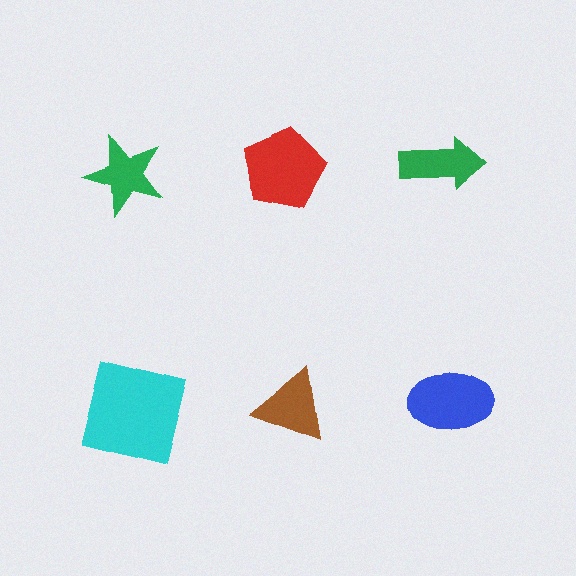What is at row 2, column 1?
A cyan square.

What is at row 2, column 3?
A blue ellipse.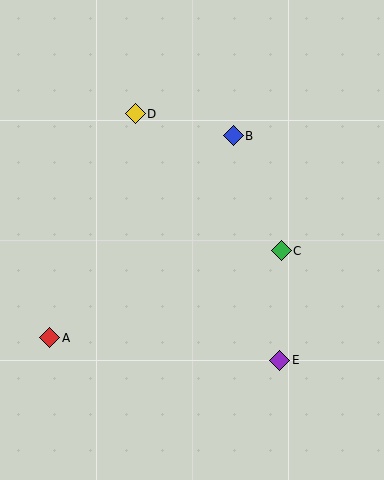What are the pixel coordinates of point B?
Point B is at (233, 136).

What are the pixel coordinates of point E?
Point E is at (280, 360).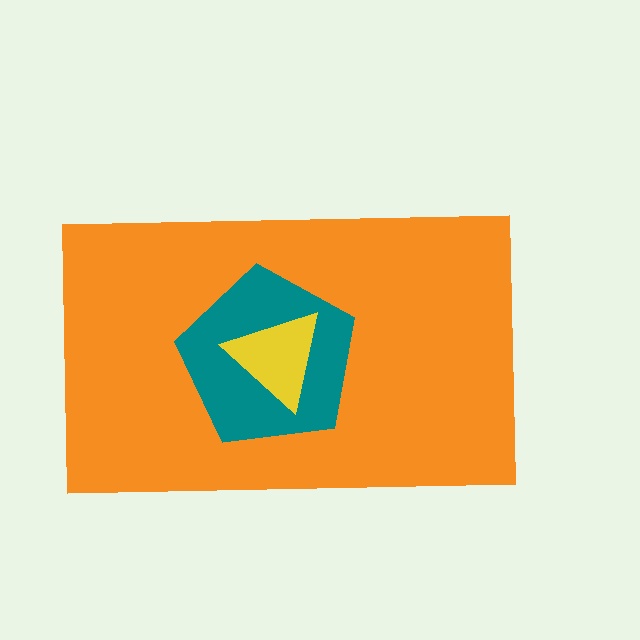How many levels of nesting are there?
3.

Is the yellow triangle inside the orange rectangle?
Yes.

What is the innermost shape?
The yellow triangle.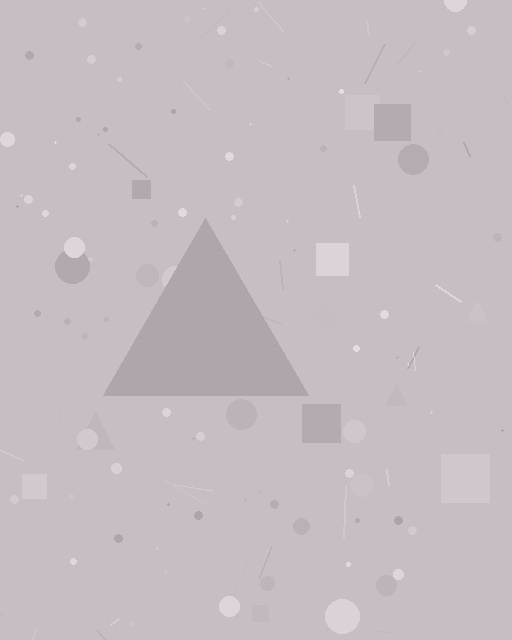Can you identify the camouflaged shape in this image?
The camouflaged shape is a triangle.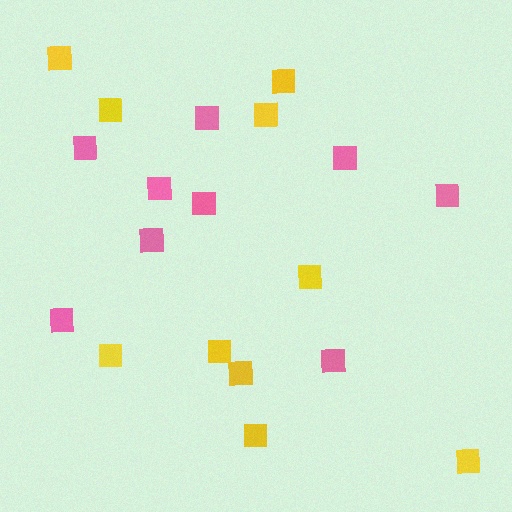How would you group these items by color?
There are 2 groups: one group of yellow squares (10) and one group of pink squares (9).